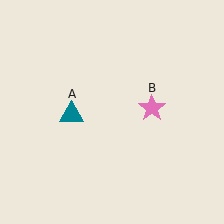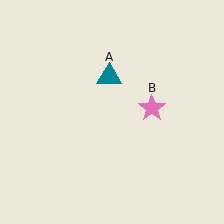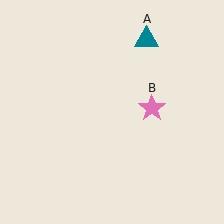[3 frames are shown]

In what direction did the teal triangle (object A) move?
The teal triangle (object A) moved up and to the right.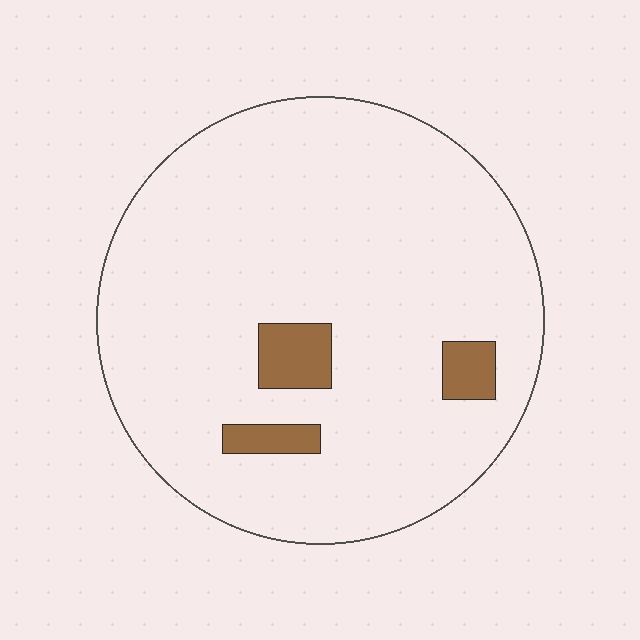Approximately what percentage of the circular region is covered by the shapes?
Approximately 5%.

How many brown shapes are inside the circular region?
3.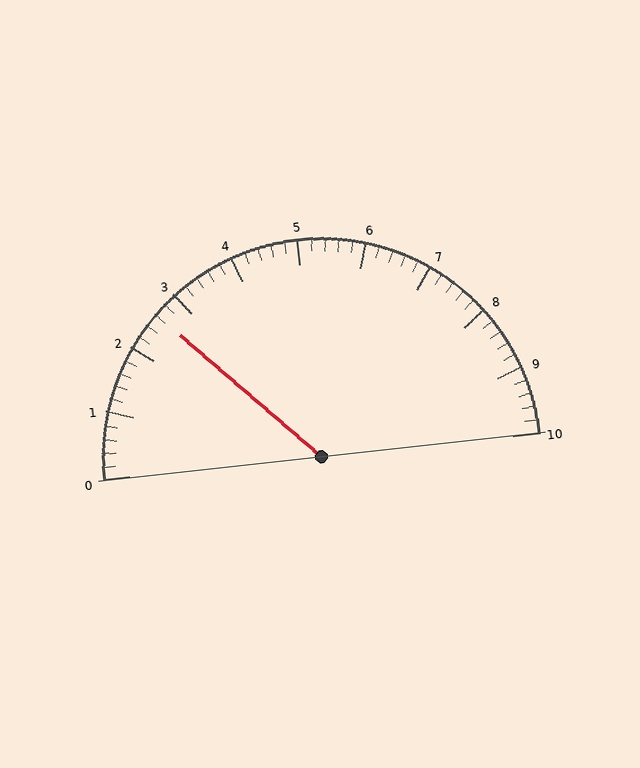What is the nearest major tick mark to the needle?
The nearest major tick mark is 3.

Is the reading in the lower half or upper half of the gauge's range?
The reading is in the lower half of the range (0 to 10).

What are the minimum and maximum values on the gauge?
The gauge ranges from 0 to 10.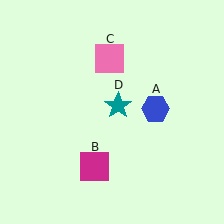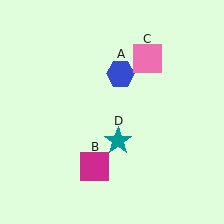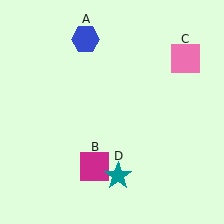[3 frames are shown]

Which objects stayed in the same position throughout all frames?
Magenta square (object B) remained stationary.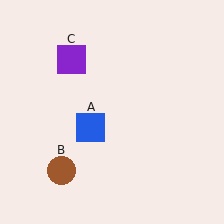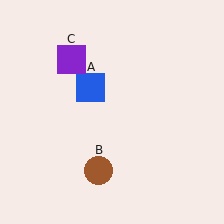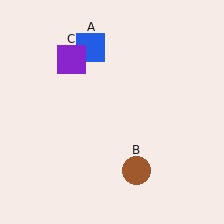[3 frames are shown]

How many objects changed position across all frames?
2 objects changed position: blue square (object A), brown circle (object B).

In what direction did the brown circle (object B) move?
The brown circle (object B) moved right.